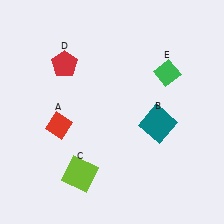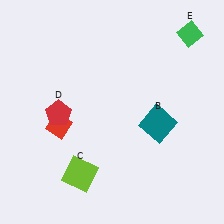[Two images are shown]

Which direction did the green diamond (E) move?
The green diamond (E) moved up.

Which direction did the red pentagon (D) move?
The red pentagon (D) moved down.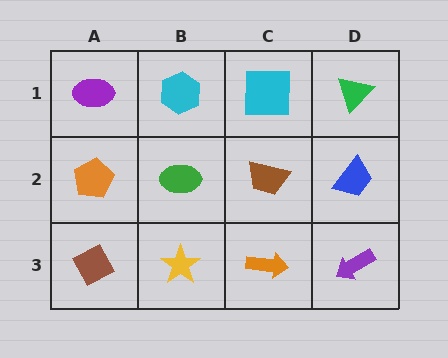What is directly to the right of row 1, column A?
A cyan hexagon.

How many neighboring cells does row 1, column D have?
2.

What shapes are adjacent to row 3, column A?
An orange pentagon (row 2, column A), a yellow star (row 3, column B).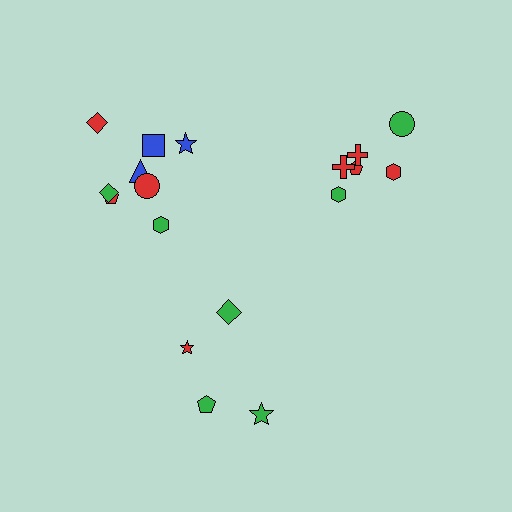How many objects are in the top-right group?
There are 6 objects.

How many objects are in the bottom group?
There are 4 objects.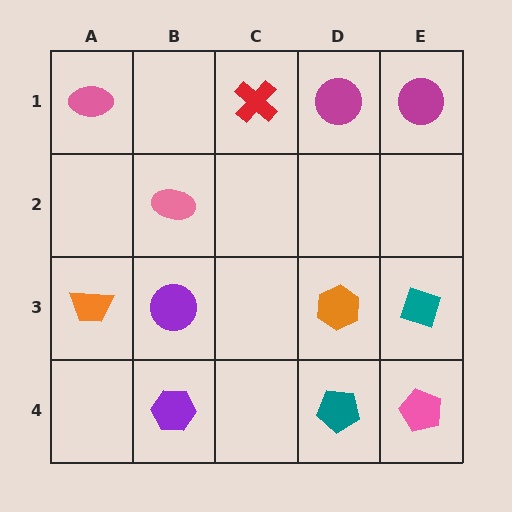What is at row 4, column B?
A purple hexagon.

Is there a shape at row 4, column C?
No, that cell is empty.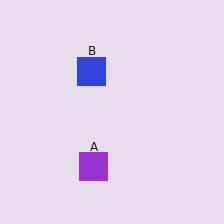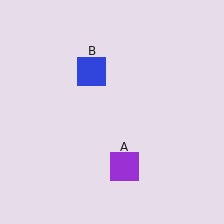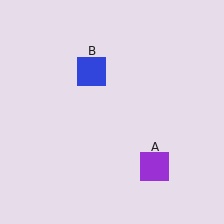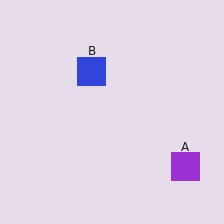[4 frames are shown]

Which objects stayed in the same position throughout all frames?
Blue square (object B) remained stationary.